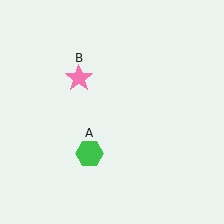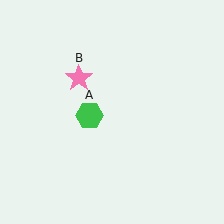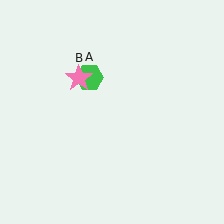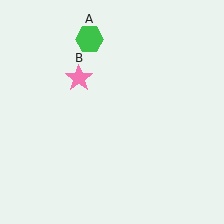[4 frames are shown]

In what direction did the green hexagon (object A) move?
The green hexagon (object A) moved up.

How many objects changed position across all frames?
1 object changed position: green hexagon (object A).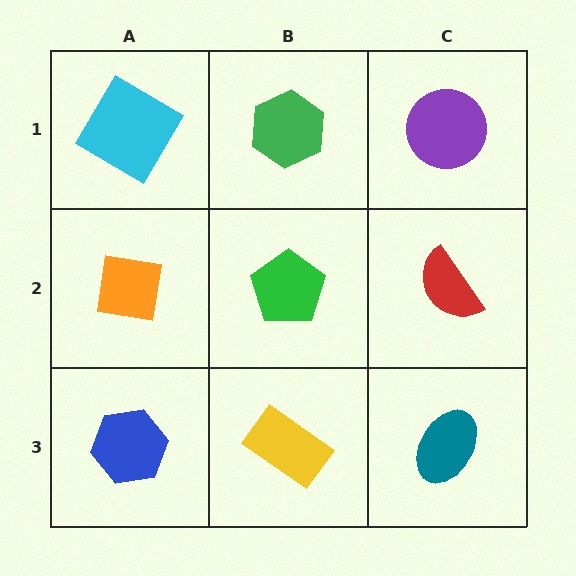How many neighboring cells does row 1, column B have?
3.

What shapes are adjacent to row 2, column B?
A green hexagon (row 1, column B), a yellow rectangle (row 3, column B), an orange square (row 2, column A), a red semicircle (row 2, column C).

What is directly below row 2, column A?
A blue hexagon.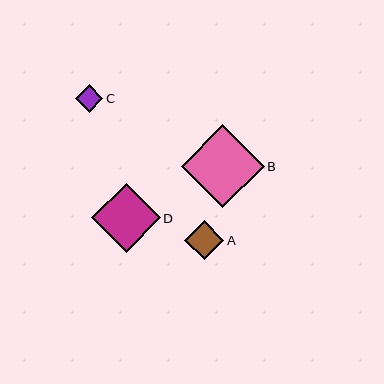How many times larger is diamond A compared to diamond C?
Diamond A is approximately 1.4 times the size of diamond C.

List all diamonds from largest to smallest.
From largest to smallest: B, D, A, C.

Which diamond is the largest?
Diamond B is the largest with a size of approximately 83 pixels.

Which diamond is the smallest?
Diamond C is the smallest with a size of approximately 28 pixels.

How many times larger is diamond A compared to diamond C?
Diamond A is approximately 1.4 times the size of diamond C.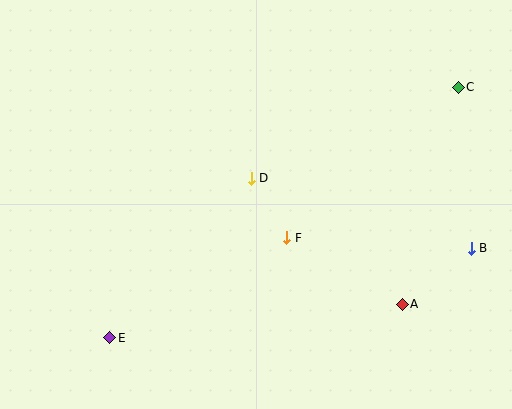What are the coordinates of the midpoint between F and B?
The midpoint between F and B is at (379, 243).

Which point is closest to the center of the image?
Point D at (251, 178) is closest to the center.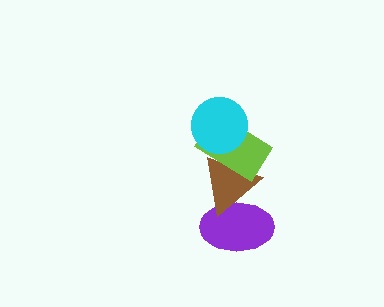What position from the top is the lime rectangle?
The lime rectangle is 2nd from the top.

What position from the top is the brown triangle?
The brown triangle is 3rd from the top.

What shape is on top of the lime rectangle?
The cyan circle is on top of the lime rectangle.